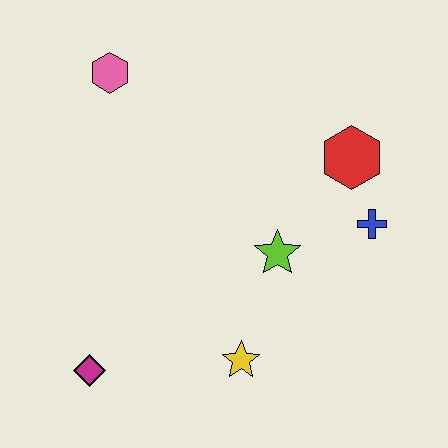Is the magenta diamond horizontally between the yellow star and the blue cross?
No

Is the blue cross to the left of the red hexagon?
No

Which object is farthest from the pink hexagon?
The yellow star is farthest from the pink hexagon.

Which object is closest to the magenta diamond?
The yellow star is closest to the magenta diamond.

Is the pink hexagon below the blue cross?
No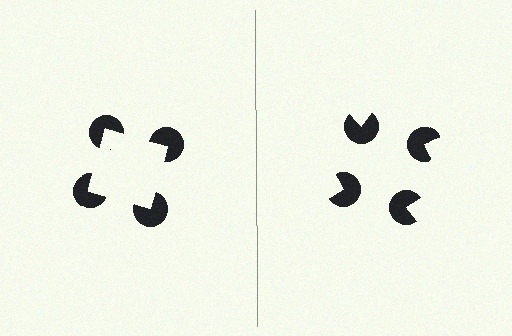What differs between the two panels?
The pac-man discs are positioned identically on both sides; only the wedge orientations differ. On the left they align to a square; on the right they are misaligned.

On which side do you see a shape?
An illusory square appears on the left side. On the right side the wedge cuts are rotated, so no coherent shape forms.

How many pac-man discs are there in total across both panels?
8 — 4 on each side.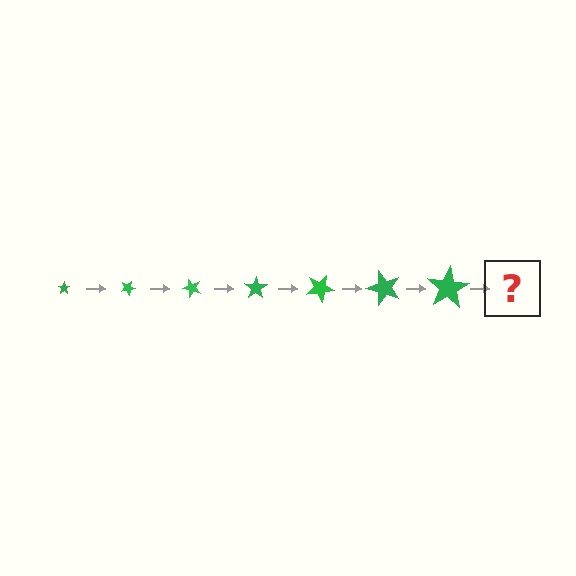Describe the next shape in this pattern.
It should be a star, larger than the previous one and rotated 175 degrees from the start.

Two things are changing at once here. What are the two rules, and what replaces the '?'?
The two rules are that the star grows larger each step and it rotates 25 degrees each step. The '?' should be a star, larger than the previous one and rotated 175 degrees from the start.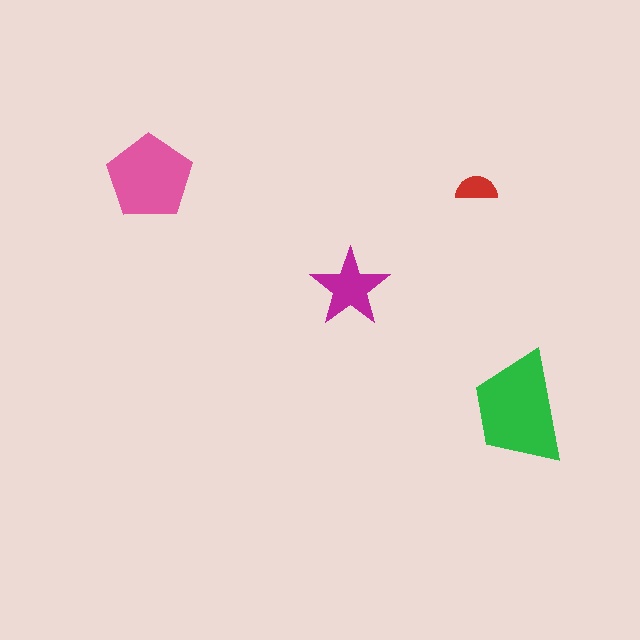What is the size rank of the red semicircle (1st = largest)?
4th.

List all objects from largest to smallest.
The green trapezoid, the pink pentagon, the magenta star, the red semicircle.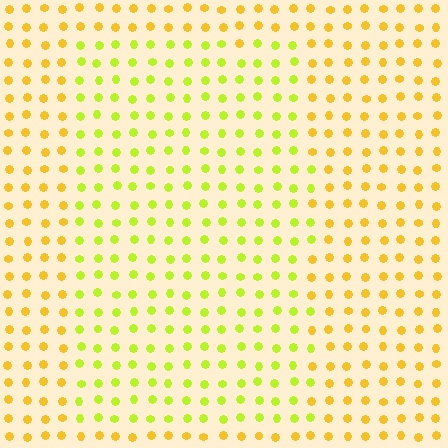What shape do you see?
I see a rectangle.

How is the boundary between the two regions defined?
The boundary is defined purely by a slight shift in hue (about 33 degrees). Spacing, size, and orientation are identical on both sides.